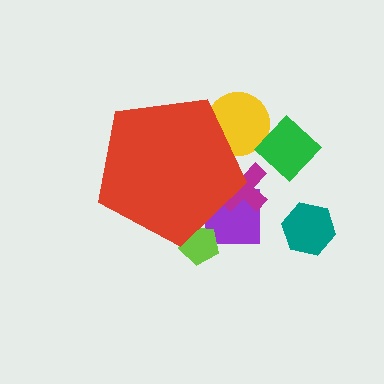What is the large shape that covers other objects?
A red pentagon.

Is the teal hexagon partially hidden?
No, the teal hexagon is fully visible.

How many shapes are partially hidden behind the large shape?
4 shapes are partially hidden.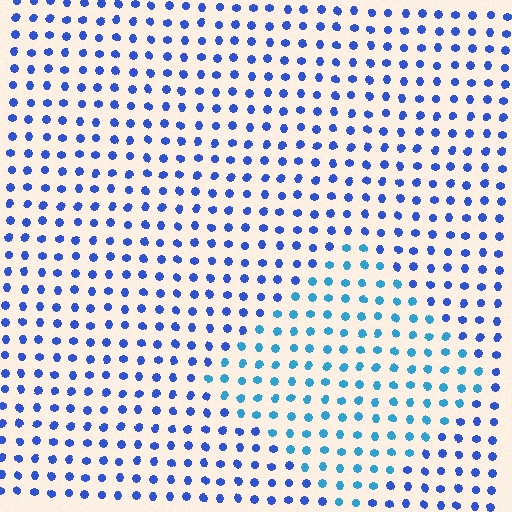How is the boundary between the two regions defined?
The boundary is defined purely by a slight shift in hue (about 30 degrees). Spacing, size, and orientation are identical on both sides.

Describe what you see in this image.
The image is filled with small blue elements in a uniform arrangement. A diamond-shaped region is visible where the elements are tinted to a slightly different hue, forming a subtle color boundary.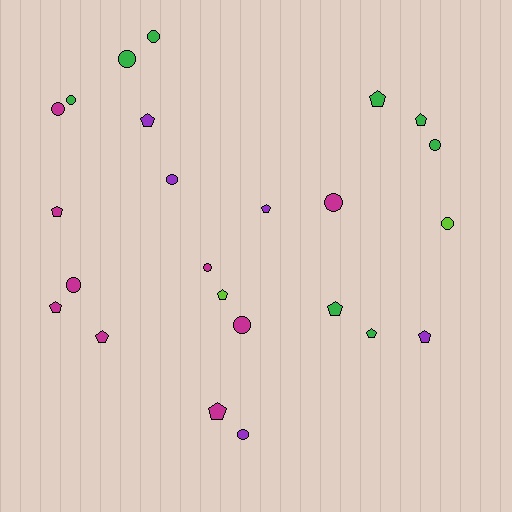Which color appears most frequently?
Magenta, with 9 objects.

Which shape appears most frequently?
Circle, with 12 objects.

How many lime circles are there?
There is 1 lime circle.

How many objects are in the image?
There are 24 objects.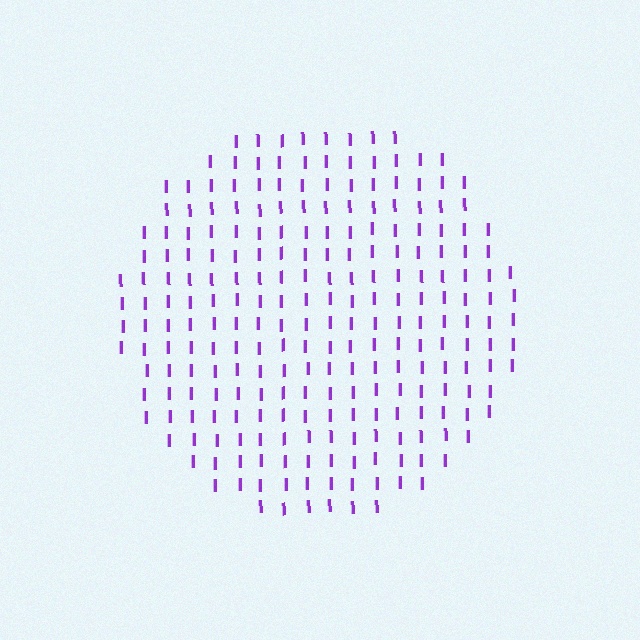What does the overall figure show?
The overall figure shows a circle.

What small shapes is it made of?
It is made of small letter I's.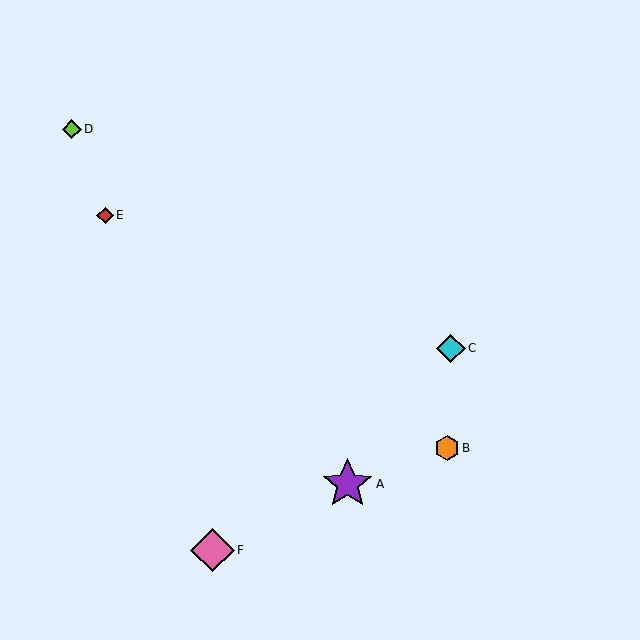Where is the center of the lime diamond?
The center of the lime diamond is at (72, 129).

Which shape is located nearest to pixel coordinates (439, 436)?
The orange hexagon (labeled B) at (447, 448) is nearest to that location.